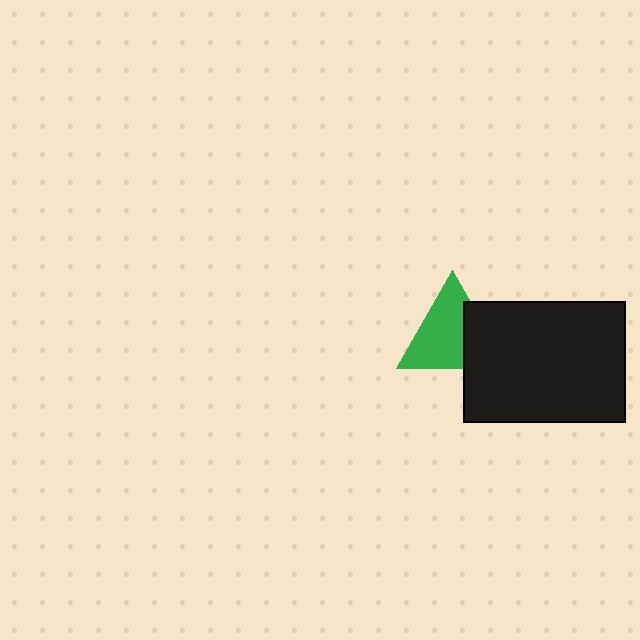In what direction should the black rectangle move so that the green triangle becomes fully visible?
The black rectangle should move right. That is the shortest direction to clear the overlap and leave the green triangle fully visible.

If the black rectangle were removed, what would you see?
You would see the complete green triangle.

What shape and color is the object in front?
The object in front is a black rectangle.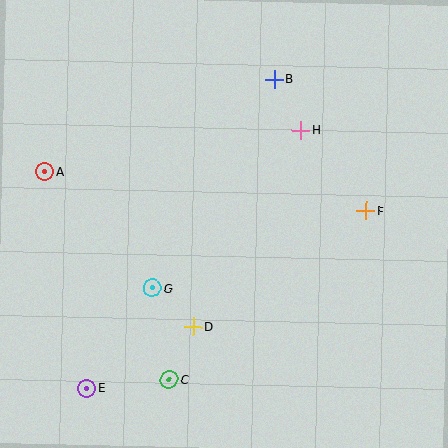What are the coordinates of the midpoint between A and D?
The midpoint between A and D is at (119, 249).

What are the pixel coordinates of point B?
Point B is at (274, 79).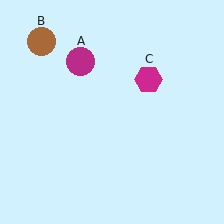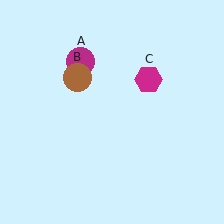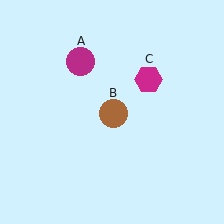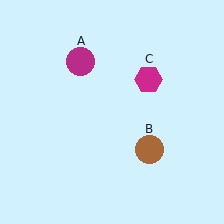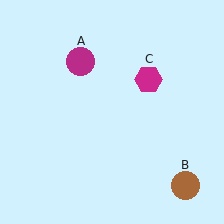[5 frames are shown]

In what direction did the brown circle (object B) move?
The brown circle (object B) moved down and to the right.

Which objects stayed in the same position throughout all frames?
Magenta circle (object A) and magenta hexagon (object C) remained stationary.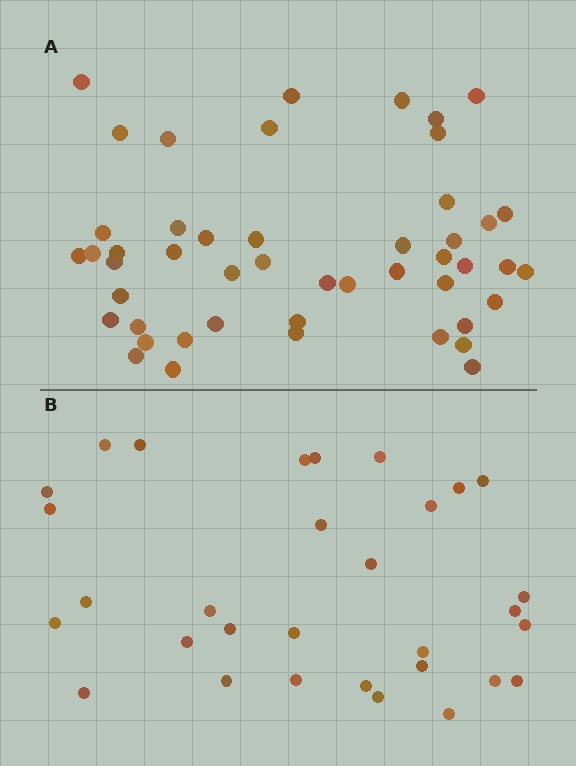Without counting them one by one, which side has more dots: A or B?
Region A (the top region) has more dots.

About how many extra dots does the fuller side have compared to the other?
Region A has approximately 15 more dots than region B.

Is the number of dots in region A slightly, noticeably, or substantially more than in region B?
Region A has substantially more. The ratio is roughly 1.5 to 1.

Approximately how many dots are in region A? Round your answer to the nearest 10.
About 50 dots. (The exact count is 48, which rounds to 50.)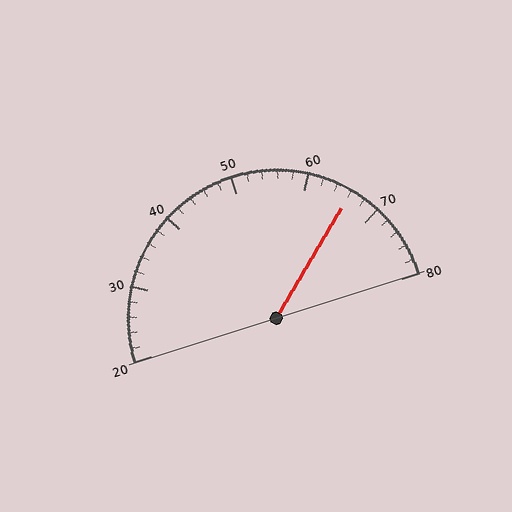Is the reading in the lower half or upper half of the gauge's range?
The reading is in the upper half of the range (20 to 80).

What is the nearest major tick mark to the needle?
The nearest major tick mark is 70.